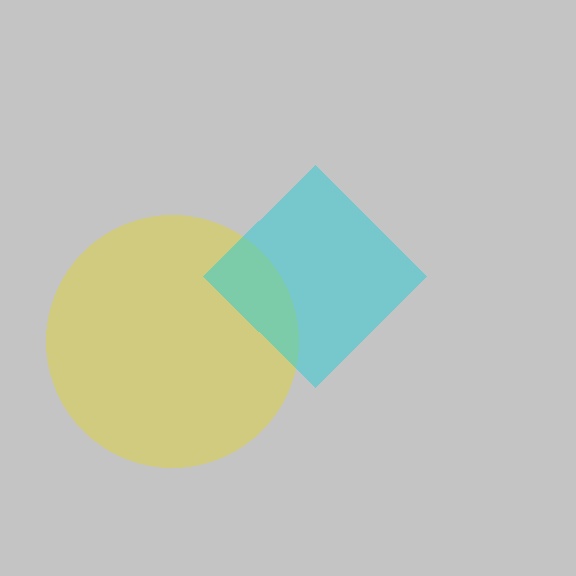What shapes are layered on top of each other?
The layered shapes are: a yellow circle, a cyan diamond.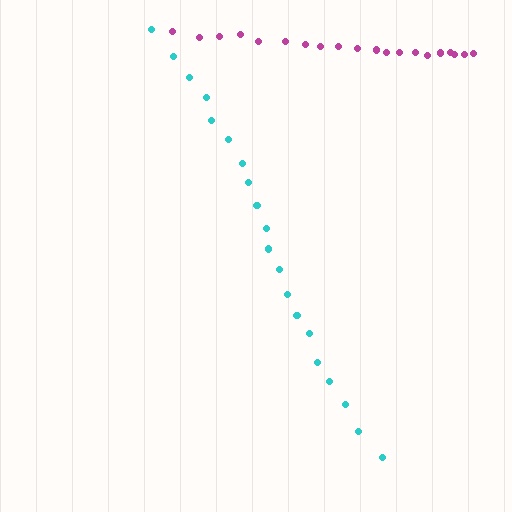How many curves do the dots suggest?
There are 2 distinct paths.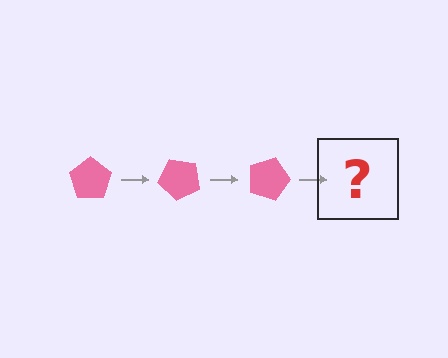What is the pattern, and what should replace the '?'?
The pattern is that the pentagon rotates 45 degrees each step. The '?' should be a pink pentagon rotated 135 degrees.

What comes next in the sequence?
The next element should be a pink pentagon rotated 135 degrees.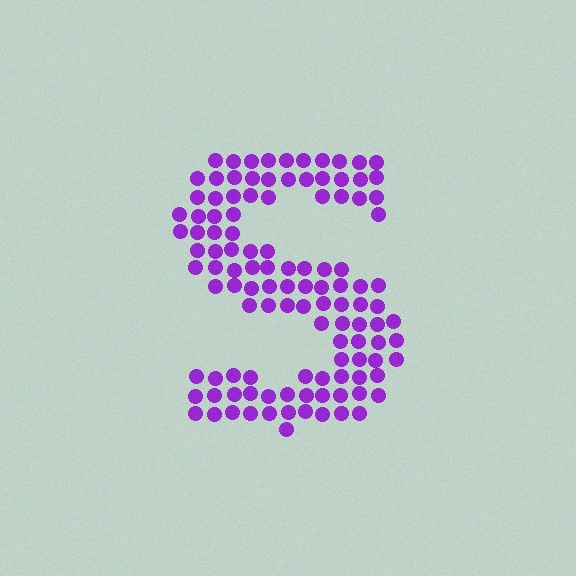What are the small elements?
The small elements are circles.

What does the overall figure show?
The overall figure shows the letter S.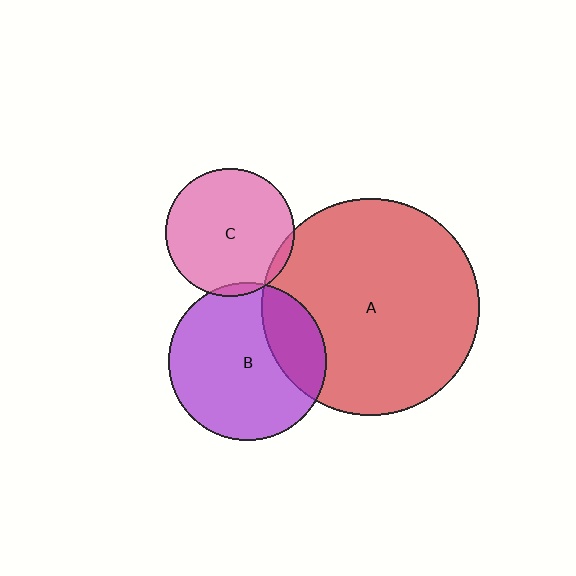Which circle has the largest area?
Circle A (red).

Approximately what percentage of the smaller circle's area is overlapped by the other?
Approximately 25%.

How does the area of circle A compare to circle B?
Approximately 1.9 times.